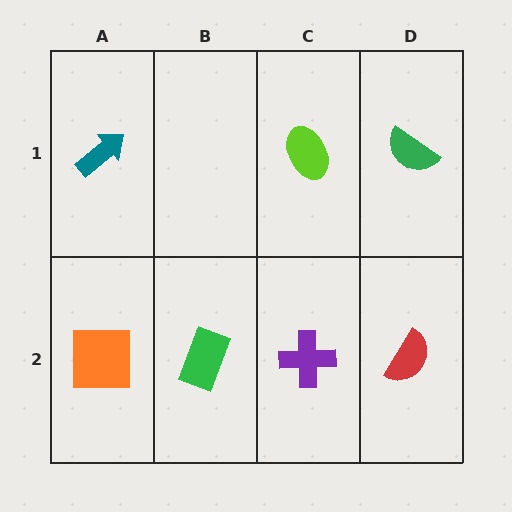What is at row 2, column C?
A purple cross.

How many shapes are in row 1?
3 shapes.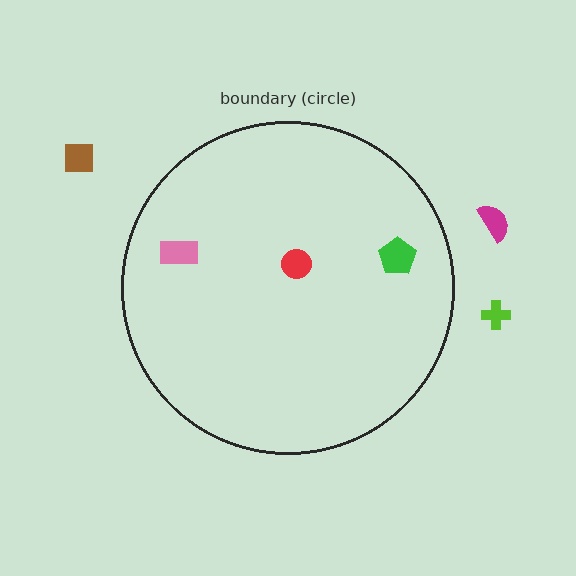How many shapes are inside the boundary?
3 inside, 3 outside.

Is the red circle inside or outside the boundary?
Inside.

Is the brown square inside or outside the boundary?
Outside.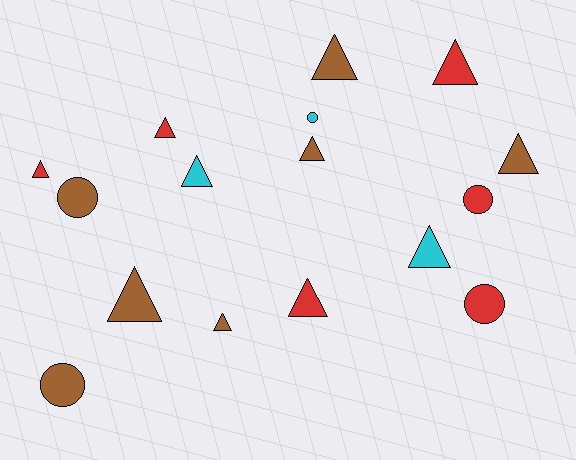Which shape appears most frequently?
Triangle, with 11 objects.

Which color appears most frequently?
Brown, with 7 objects.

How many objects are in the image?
There are 16 objects.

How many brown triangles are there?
There are 5 brown triangles.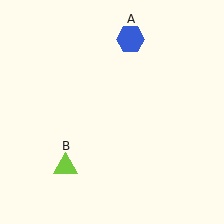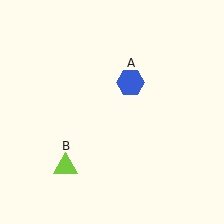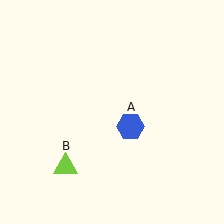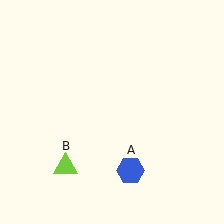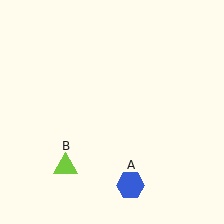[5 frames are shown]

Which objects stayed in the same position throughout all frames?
Lime triangle (object B) remained stationary.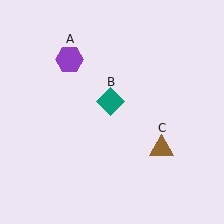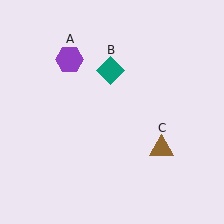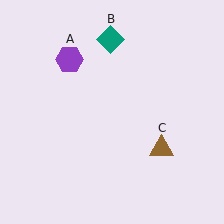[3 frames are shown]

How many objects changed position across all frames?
1 object changed position: teal diamond (object B).